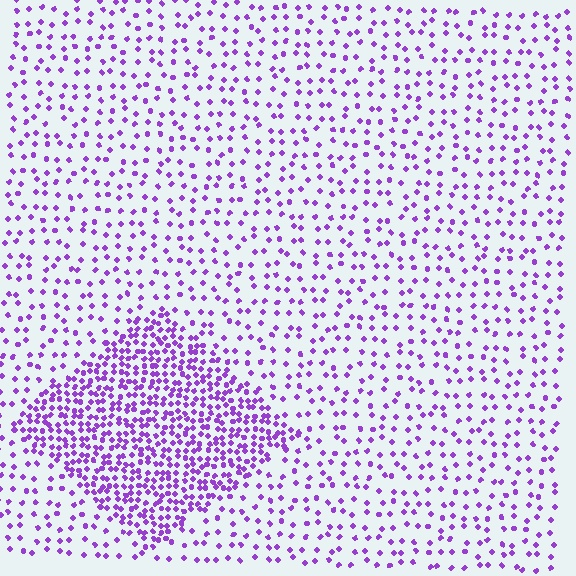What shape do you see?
I see a diamond.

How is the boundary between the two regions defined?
The boundary is defined by a change in element density (approximately 2.7x ratio). All elements are the same color, size, and shape.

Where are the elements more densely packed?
The elements are more densely packed inside the diamond boundary.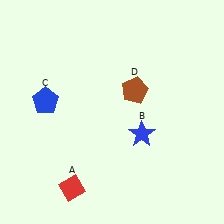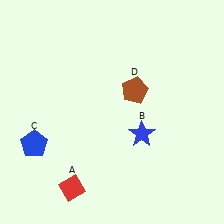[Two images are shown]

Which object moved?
The blue pentagon (C) moved down.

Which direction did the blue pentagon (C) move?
The blue pentagon (C) moved down.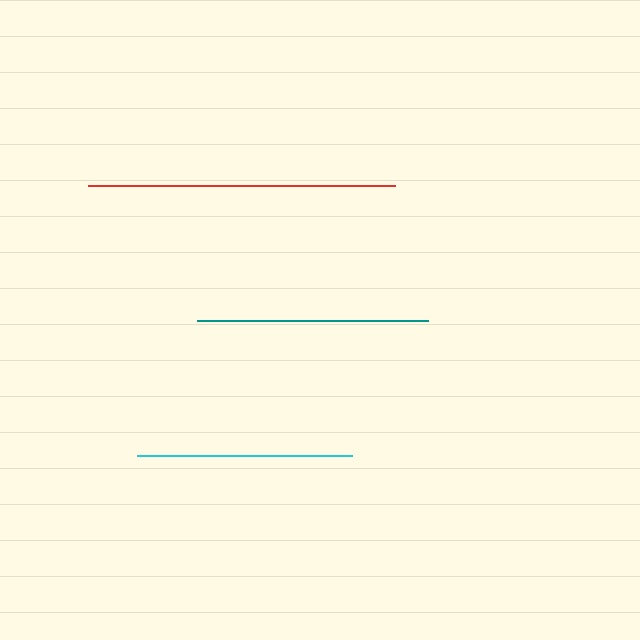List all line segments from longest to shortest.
From longest to shortest: red, teal, cyan.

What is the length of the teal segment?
The teal segment is approximately 230 pixels long.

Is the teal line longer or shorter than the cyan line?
The teal line is longer than the cyan line.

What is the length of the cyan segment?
The cyan segment is approximately 215 pixels long.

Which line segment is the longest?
The red line is the longest at approximately 308 pixels.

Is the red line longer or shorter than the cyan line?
The red line is longer than the cyan line.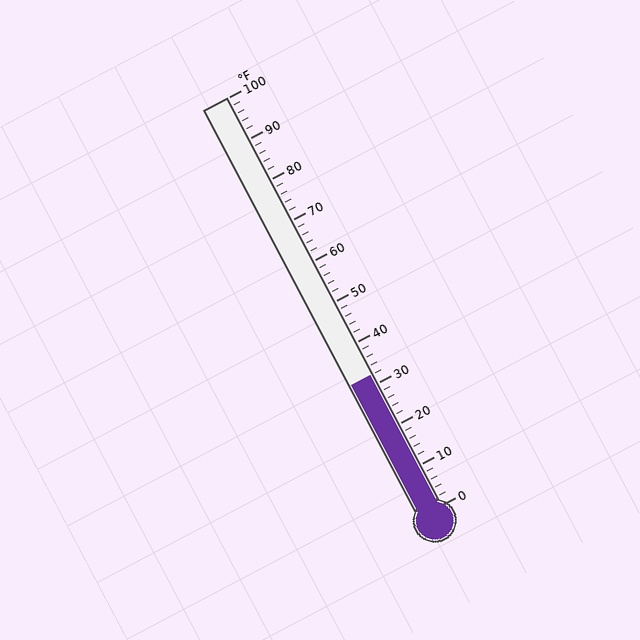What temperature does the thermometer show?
The thermometer shows approximately 32°F.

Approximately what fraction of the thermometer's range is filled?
The thermometer is filled to approximately 30% of its range.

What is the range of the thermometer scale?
The thermometer scale ranges from 0°F to 100°F.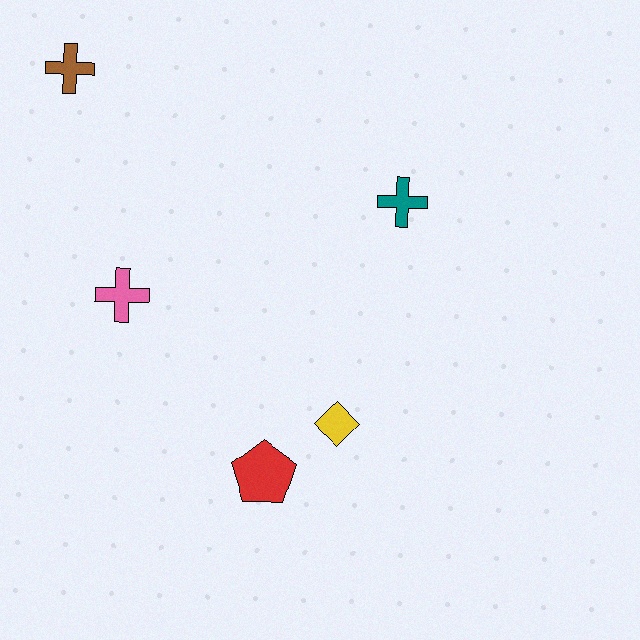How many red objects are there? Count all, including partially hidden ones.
There is 1 red object.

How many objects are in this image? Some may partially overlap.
There are 5 objects.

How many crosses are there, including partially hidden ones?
There are 3 crosses.